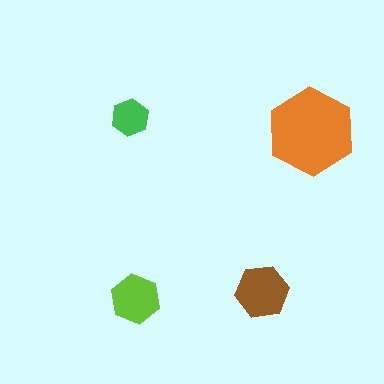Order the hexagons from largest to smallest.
the orange one, the brown one, the lime one, the green one.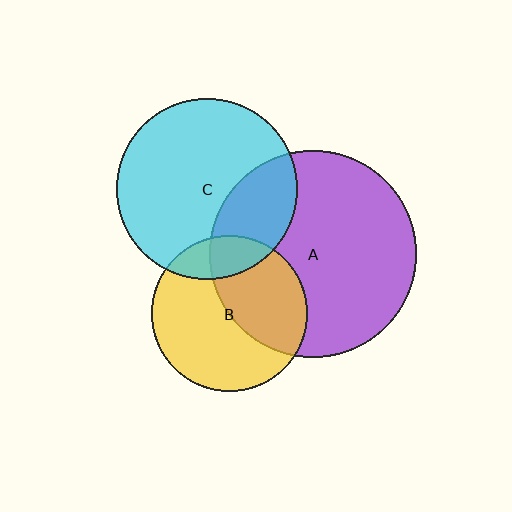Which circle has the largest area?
Circle A (purple).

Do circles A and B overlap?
Yes.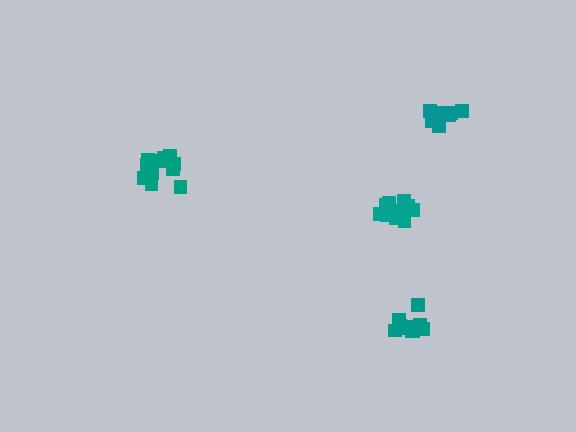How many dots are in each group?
Group 1: 10 dots, Group 2: 14 dots, Group 3: 13 dots, Group 4: 10 dots (47 total).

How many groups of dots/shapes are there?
There are 4 groups.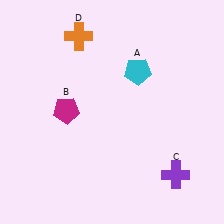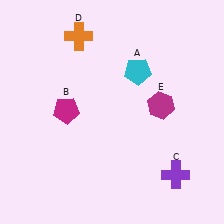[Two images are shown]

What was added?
A magenta hexagon (E) was added in Image 2.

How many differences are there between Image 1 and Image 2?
There is 1 difference between the two images.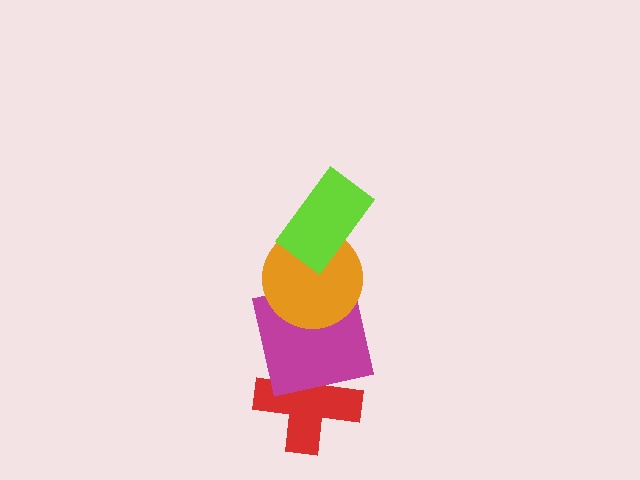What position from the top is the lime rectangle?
The lime rectangle is 1st from the top.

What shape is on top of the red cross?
The magenta square is on top of the red cross.